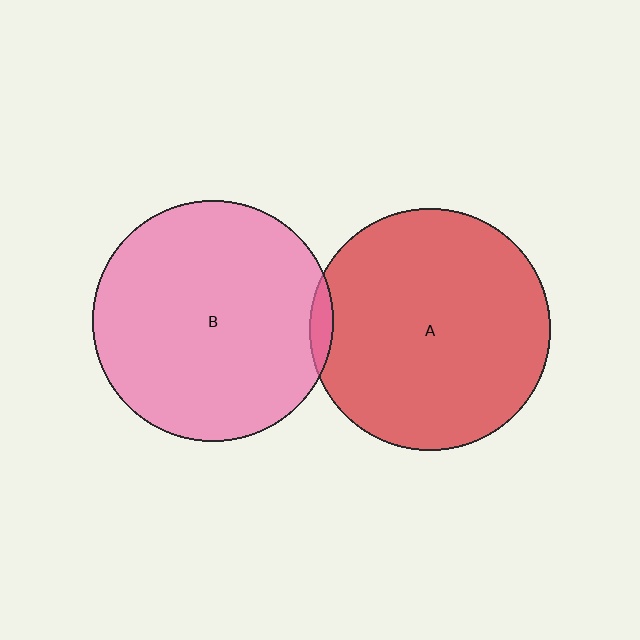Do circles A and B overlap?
Yes.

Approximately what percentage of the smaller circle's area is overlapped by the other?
Approximately 5%.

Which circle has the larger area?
Circle A (red).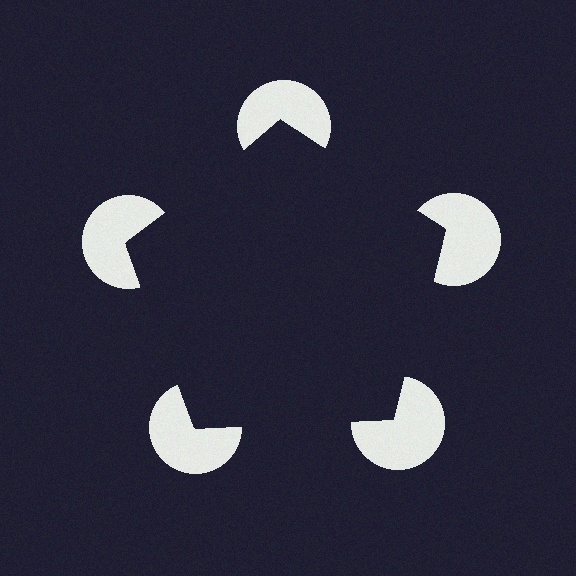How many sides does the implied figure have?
5 sides.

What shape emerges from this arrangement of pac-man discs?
An illusory pentagon — its edges are inferred from the aligned wedge cuts in the pac-man discs, not physically drawn.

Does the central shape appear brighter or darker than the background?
It typically appears slightly darker than the background, even though no actual brightness change is drawn.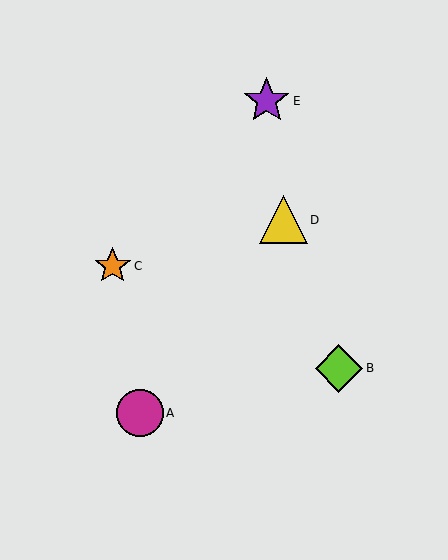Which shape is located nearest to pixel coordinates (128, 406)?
The magenta circle (labeled A) at (140, 413) is nearest to that location.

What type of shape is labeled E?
Shape E is a purple star.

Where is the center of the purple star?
The center of the purple star is at (267, 101).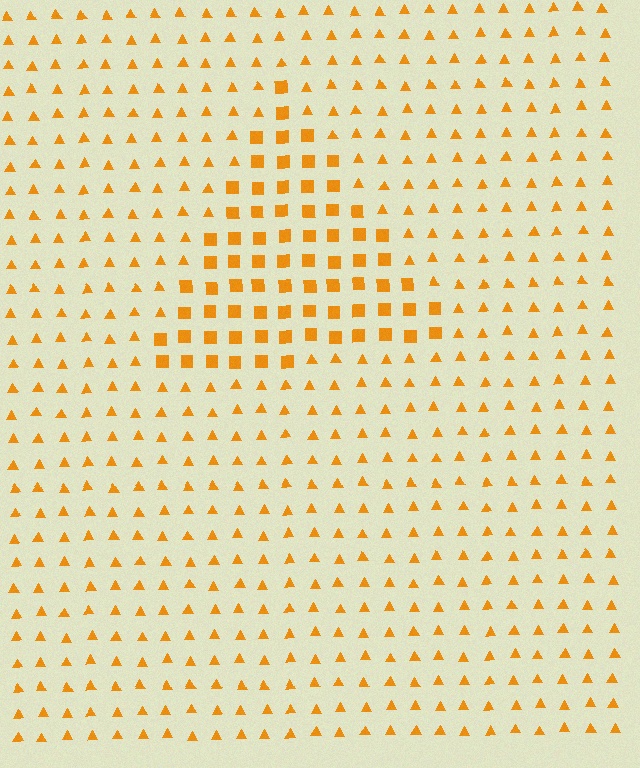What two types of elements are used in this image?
The image uses squares inside the triangle region and triangles outside it.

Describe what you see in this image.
The image is filled with small orange elements arranged in a uniform grid. A triangle-shaped region contains squares, while the surrounding area contains triangles. The boundary is defined purely by the change in element shape.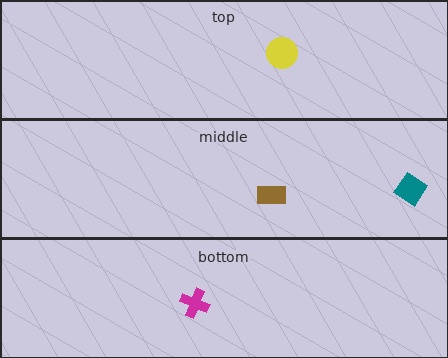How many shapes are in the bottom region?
1.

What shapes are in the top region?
The yellow circle.